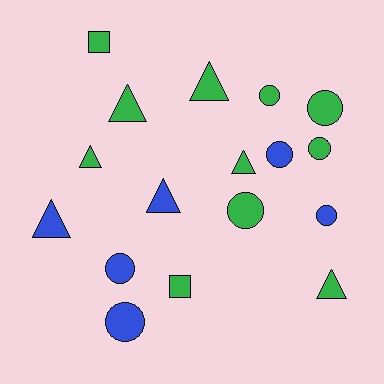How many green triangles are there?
There are 5 green triangles.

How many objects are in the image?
There are 17 objects.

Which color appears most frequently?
Green, with 11 objects.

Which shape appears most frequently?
Circle, with 8 objects.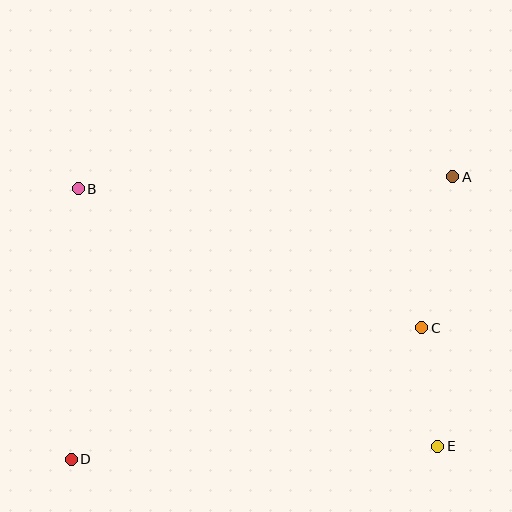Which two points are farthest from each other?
Points A and D are farthest from each other.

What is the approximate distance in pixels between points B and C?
The distance between B and C is approximately 370 pixels.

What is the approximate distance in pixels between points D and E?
The distance between D and E is approximately 367 pixels.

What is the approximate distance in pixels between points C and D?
The distance between C and D is approximately 374 pixels.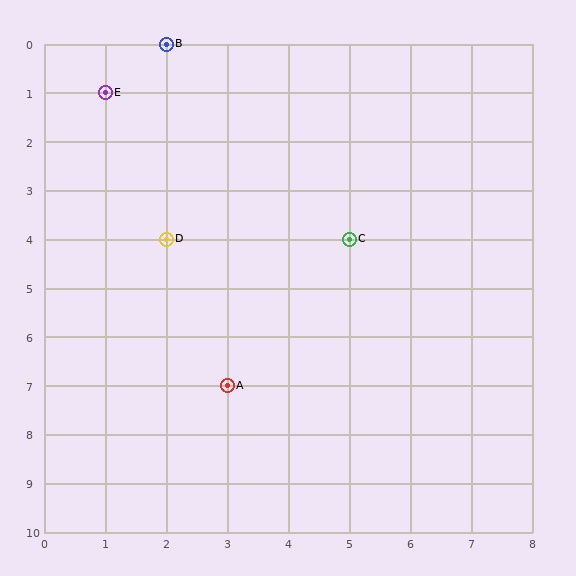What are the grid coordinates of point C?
Point C is at grid coordinates (5, 4).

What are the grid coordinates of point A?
Point A is at grid coordinates (3, 7).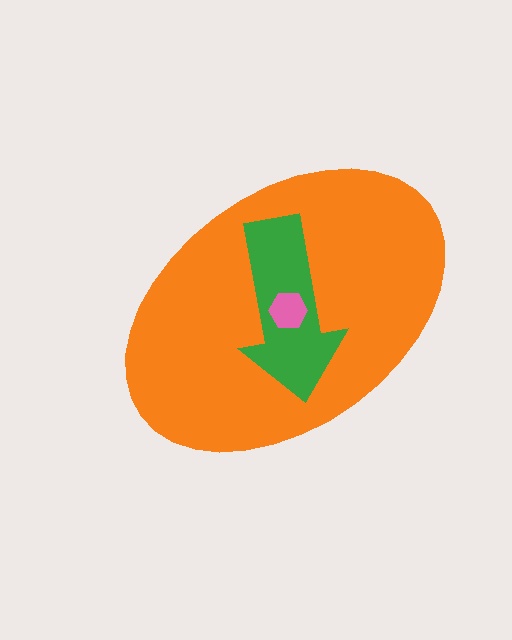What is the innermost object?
The pink hexagon.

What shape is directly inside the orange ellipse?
The green arrow.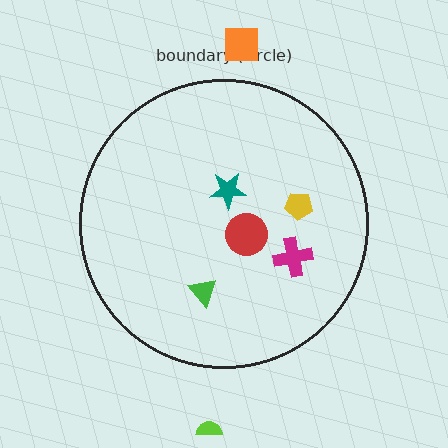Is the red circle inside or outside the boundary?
Inside.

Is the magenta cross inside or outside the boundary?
Inside.